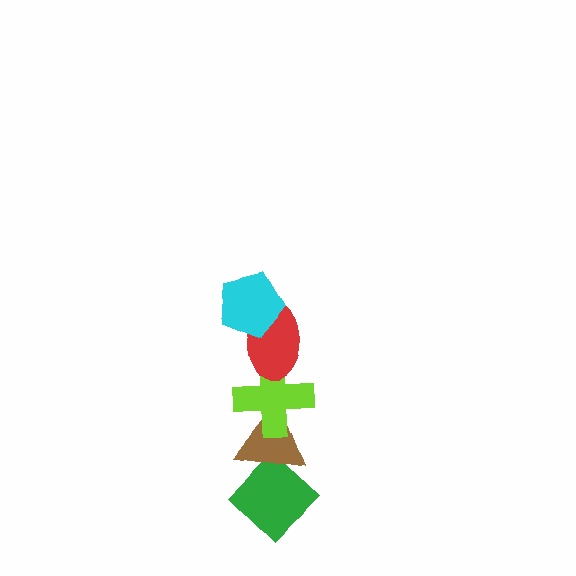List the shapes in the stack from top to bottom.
From top to bottom: the cyan pentagon, the red ellipse, the lime cross, the brown triangle, the green diamond.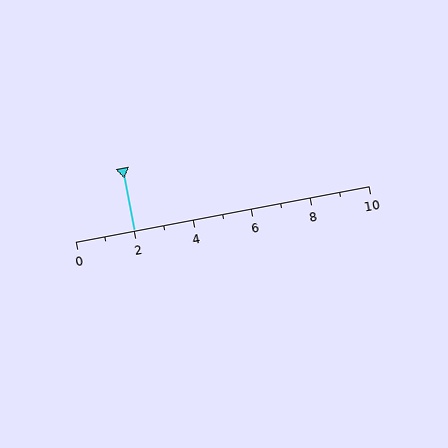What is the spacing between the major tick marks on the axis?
The major ticks are spaced 2 apart.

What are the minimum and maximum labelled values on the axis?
The axis runs from 0 to 10.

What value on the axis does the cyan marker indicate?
The marker indicates approximately 2.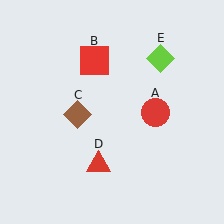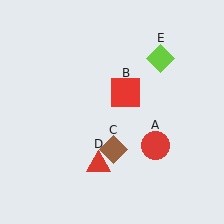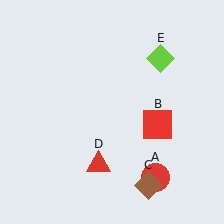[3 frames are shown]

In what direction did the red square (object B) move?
The red square (object B) moved down and to the right.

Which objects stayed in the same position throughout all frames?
Red triangle (object D) and lime diamond (object E) remained stationary.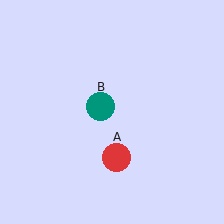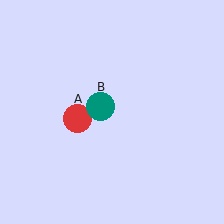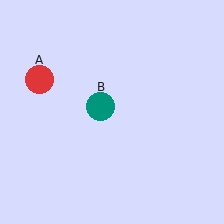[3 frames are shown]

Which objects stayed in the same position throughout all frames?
Teal circle (object B) remained stationary.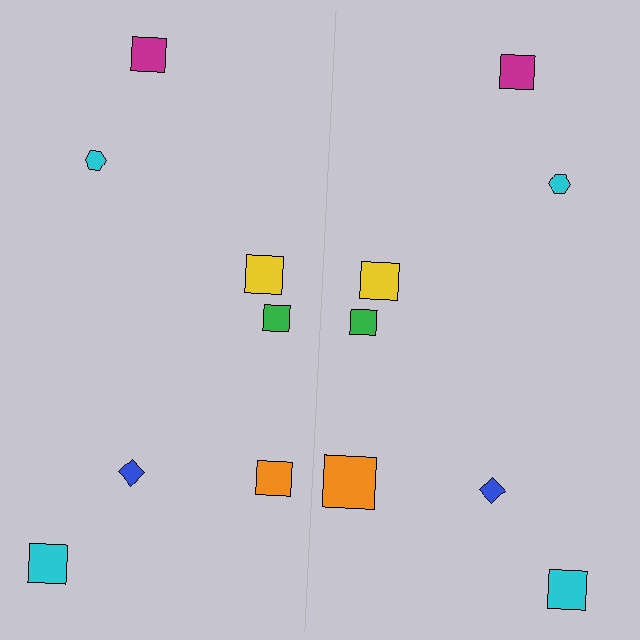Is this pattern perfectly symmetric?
No, the pattern is not perfectly symmetric. The orange square on the right side has a different size than its mirror counterpart.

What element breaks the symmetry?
The orange square on the right side has a different size than its mirror counterpart.